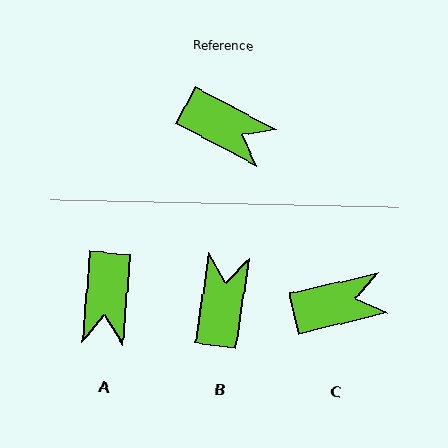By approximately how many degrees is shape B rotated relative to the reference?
Approximately 110 degrees counter-clockwise.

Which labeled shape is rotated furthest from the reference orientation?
B, about 110 degrees away.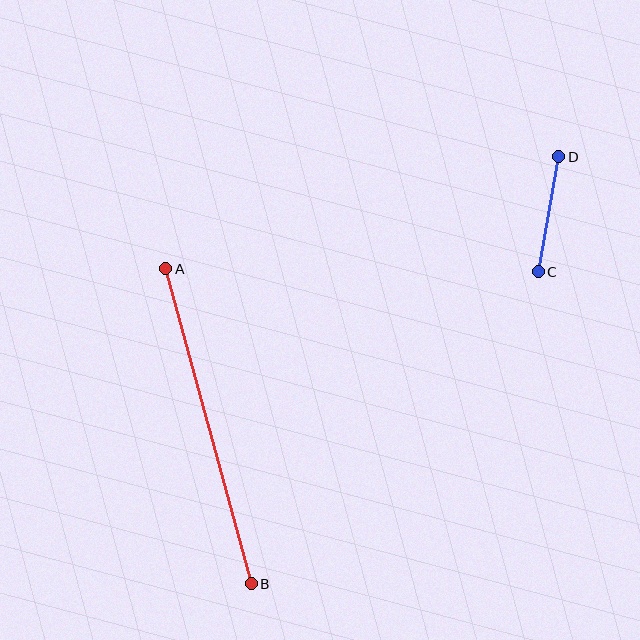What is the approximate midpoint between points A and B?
The midpoint is at approximately (209, 426) pixels.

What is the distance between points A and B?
The distance is approximately 326 pixels.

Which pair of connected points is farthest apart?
Points A and B are farthest apart.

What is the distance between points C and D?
The distance is approximately 117 pixels.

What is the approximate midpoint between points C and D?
The midpoint is at approximately (549, 214) pixels.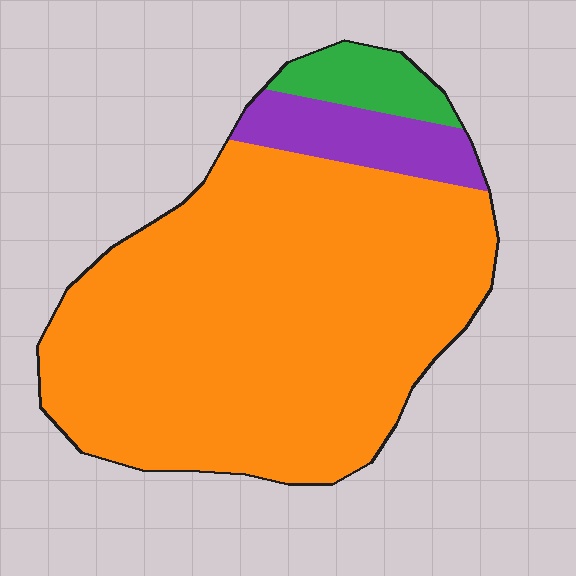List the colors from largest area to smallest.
From largest to smallest: orange, purple, green.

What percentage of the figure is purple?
Purple takes up less than a sixth of the figure.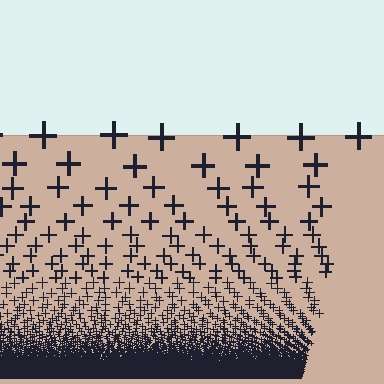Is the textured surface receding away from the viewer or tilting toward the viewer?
The surface appears to tilt toward the viewer. Texture elements get larger and sparser toward the top.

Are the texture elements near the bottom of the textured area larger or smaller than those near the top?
Smaller. The gradient is inverted — elements near the bottom are smaller and denser.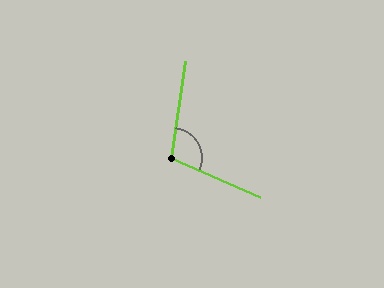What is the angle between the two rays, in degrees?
Approximately 106 degrees.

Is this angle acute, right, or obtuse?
It is obtuse.